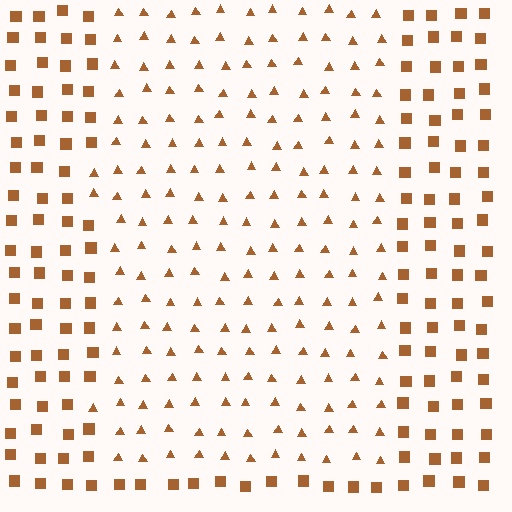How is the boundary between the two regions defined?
The boundary is defined by a change in element shape: triangles inside vs. squares outside. All elements share the same color and spacing.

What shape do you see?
I see a rectangle.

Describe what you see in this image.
The image is filled with small brown elements arranged in a uniform grid. A rectangle-shaped region contains triangles, while the surrounding area contains squares. The boundary is defined purely by the change in element shape.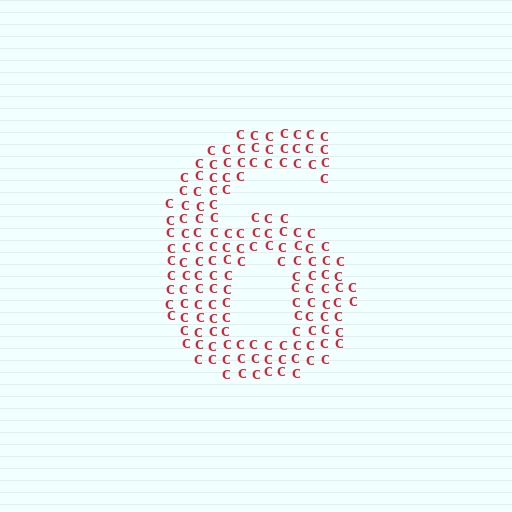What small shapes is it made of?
It is made of small letter C's.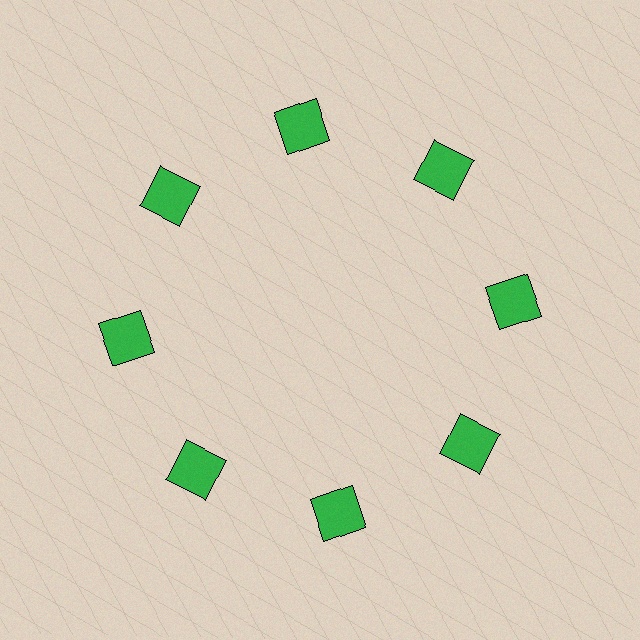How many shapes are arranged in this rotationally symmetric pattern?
There are 8 shapes, arranged in 8 groups of 1.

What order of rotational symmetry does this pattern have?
This pattern has 8-fold rotational symmetry.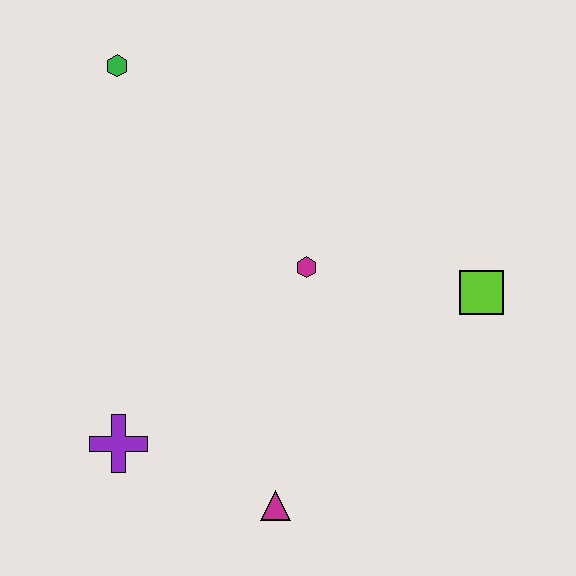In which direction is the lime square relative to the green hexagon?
The lime square is to the right of the green hexagon.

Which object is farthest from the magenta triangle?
The green hexagon is farthest from the magenta triangle.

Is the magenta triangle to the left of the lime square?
Yes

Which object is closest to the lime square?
The magenta hexagon is closest to the lime square.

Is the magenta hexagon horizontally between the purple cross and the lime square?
Yes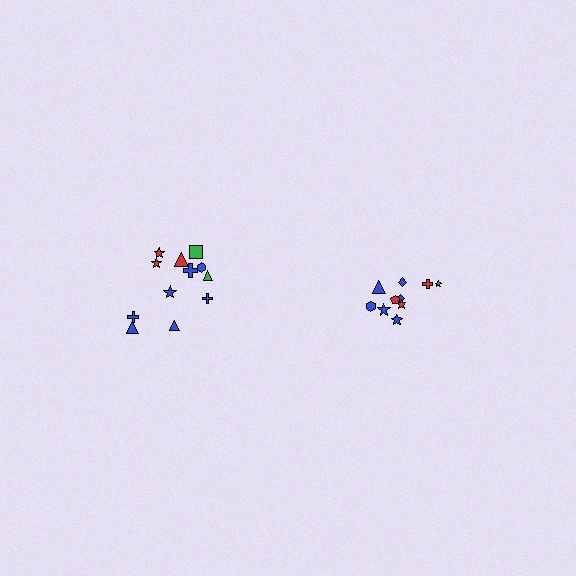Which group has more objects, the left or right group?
The left group.